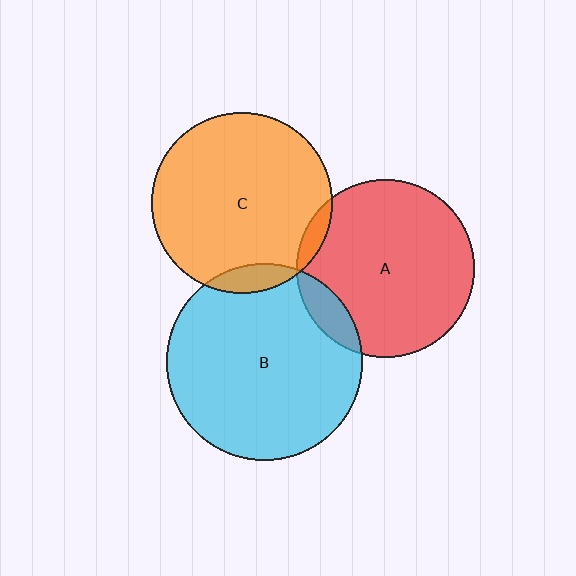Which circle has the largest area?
Circle B (cyan).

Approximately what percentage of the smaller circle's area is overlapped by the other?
Approximately 5%.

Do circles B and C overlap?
Yes.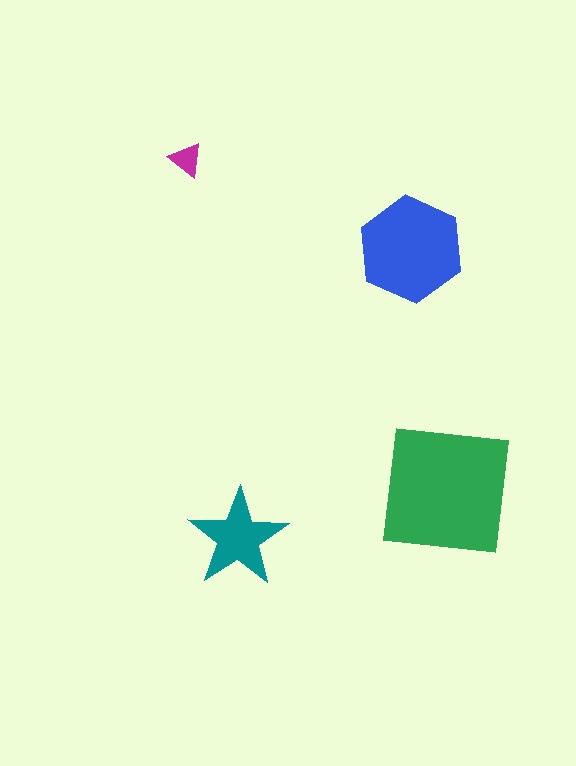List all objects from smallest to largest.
The magenta triangle, the teal star, the blue hexagon, the green square.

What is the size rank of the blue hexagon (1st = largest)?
2nd.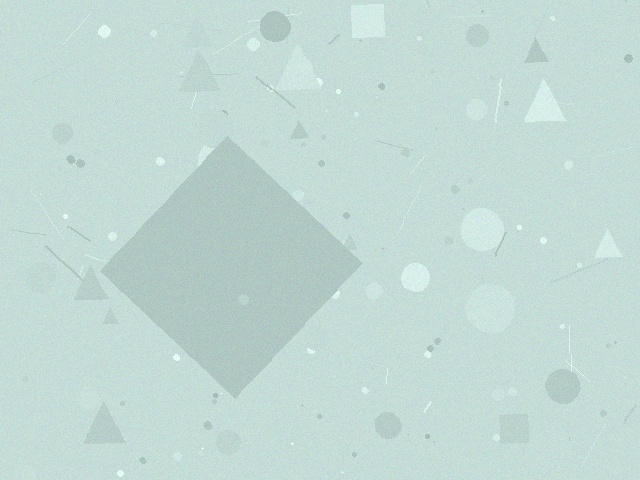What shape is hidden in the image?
A diamond is hidden in the image.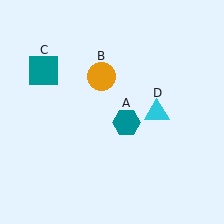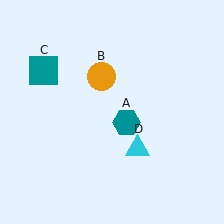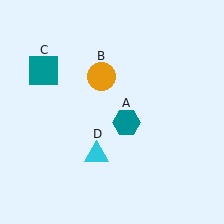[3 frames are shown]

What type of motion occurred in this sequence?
The cyan triangle (object D) rotated clockwise around the center of the scene.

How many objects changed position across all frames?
1 object changed position: cyan triangle (object D).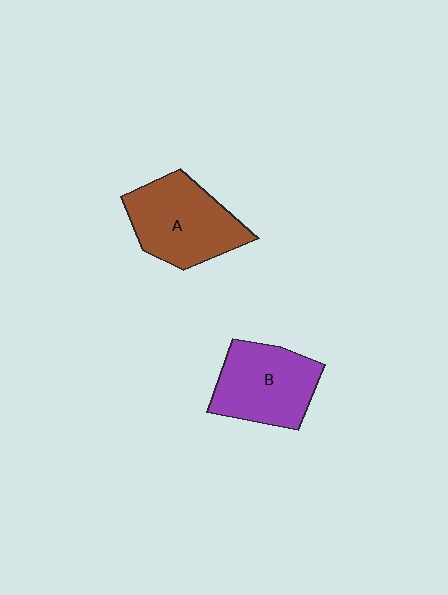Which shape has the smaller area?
Shape B (purple).